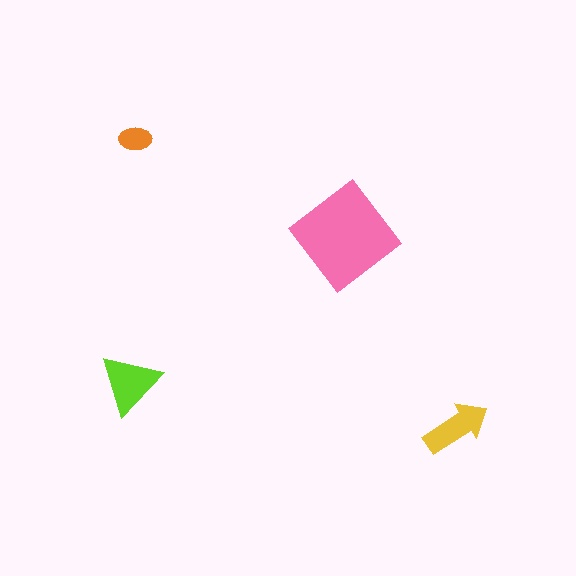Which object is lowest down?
The yellow arrow is bottommost.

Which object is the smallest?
The orange ellipse.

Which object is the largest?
The pink diamond.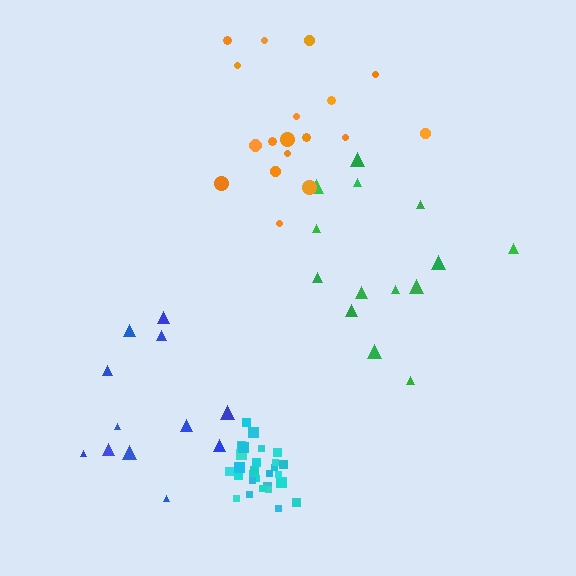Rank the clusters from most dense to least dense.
cyan, blue, green, orange.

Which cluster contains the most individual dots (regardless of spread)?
Cyan (28).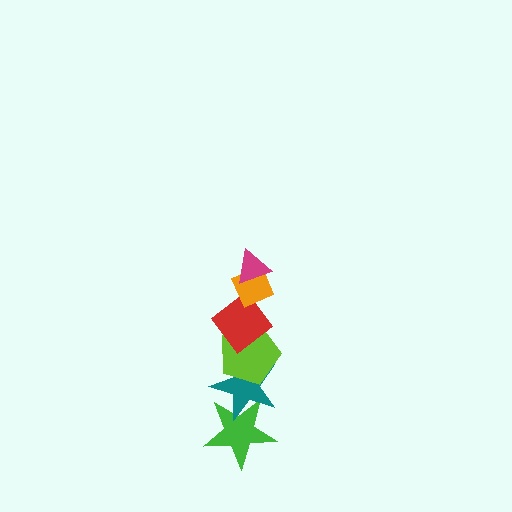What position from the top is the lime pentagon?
The lime pentagon is 4th from the top.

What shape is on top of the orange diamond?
The magenta triangle is on top of the orange diamond.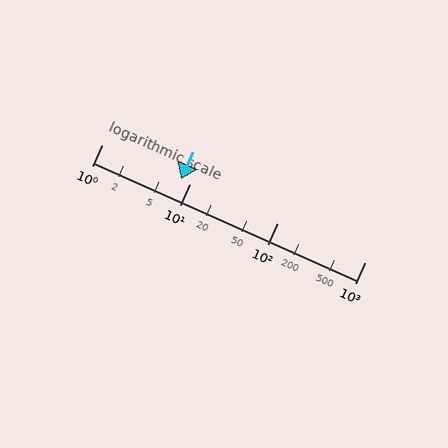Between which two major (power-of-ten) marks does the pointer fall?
The pointer is between 1 and 10.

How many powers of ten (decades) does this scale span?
The scale spans 3 decades, from 1 to 1000.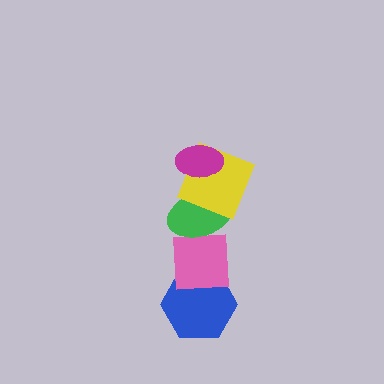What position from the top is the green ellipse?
The green ellipse is 3rd from the top.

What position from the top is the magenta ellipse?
The magenta ellipse is 1st from the top.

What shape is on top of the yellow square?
The magenta ellipse is on top of the yellow square.